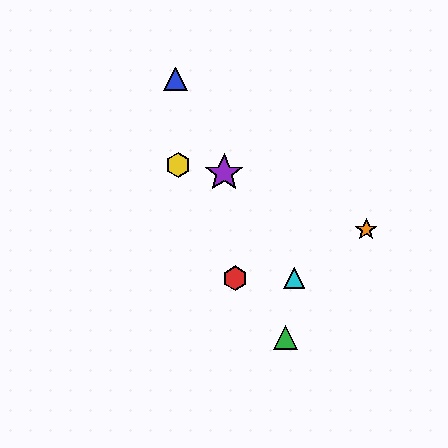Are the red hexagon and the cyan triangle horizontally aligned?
Yes, both are at y≈278.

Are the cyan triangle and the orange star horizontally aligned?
No, the cyan triangle is at y≈278 and the orange star is at y≈230.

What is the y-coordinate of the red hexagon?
The red hexagon is at y≈278.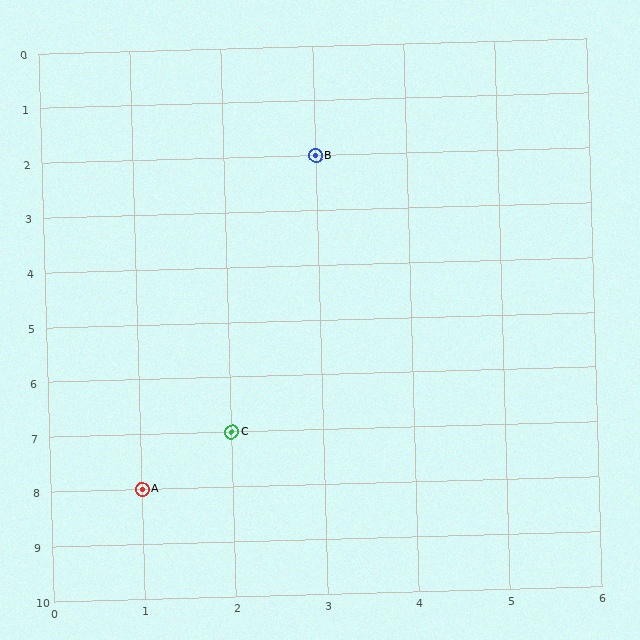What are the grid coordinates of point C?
Point C is at grid coordinates (2, 7).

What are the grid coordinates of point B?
Point B is at grid coordinates (3, 2).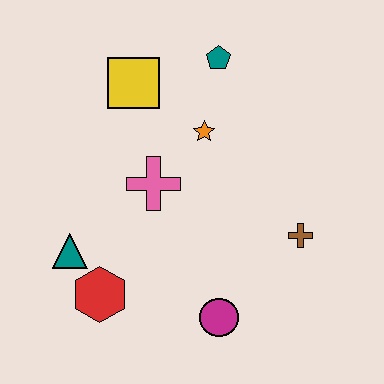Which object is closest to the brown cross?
The magenta circle is closest to the brown cross.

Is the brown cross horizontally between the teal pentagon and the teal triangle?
No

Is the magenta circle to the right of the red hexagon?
Yes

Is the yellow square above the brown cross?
Yes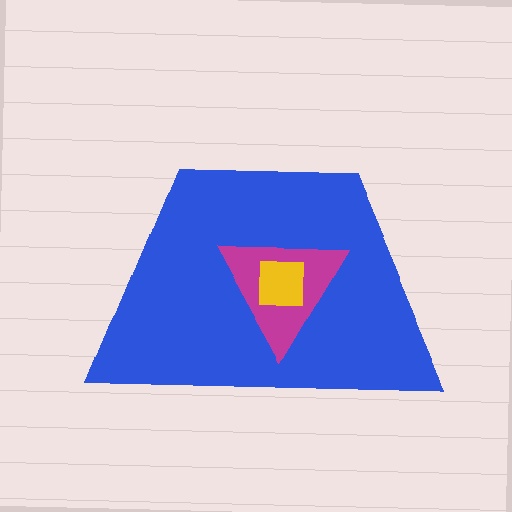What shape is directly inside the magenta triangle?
The yellow square.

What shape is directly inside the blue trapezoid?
The magenta triangle.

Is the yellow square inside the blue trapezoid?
Yes.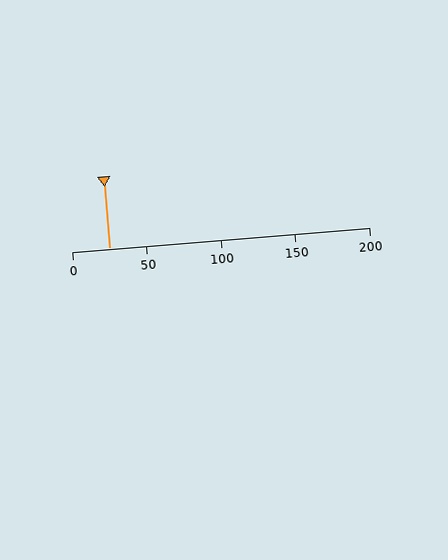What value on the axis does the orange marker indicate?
The marker indicates approximately 25.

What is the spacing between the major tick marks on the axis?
The major ticks are spaced 50 apart.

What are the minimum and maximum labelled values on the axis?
The axis runs from 0 to 200.